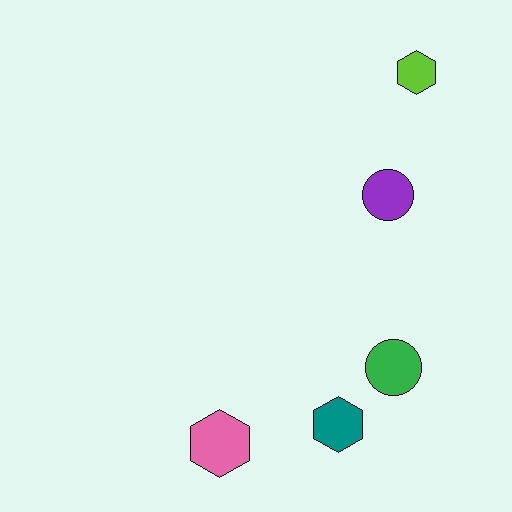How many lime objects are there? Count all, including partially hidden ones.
There is 1 lime object.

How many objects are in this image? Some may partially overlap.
There are 5 objects.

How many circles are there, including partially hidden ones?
There are 2 circles.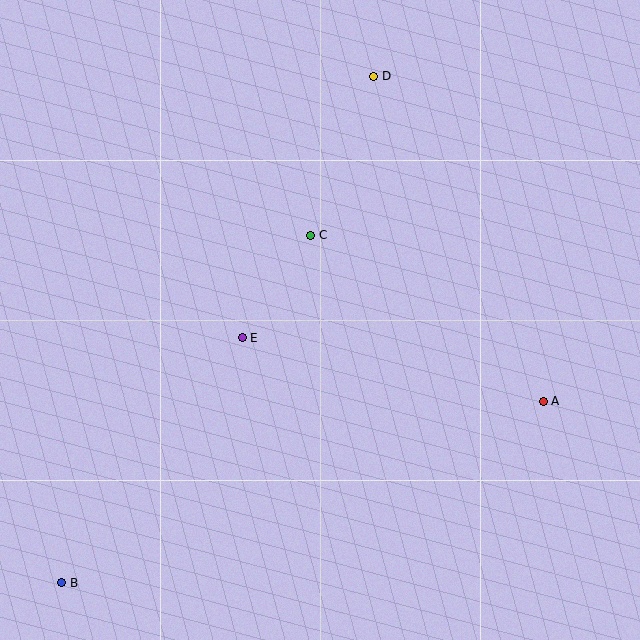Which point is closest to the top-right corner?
Point D is closest to the top-right corner.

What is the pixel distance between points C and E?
The distance between C and E is 123 pixels.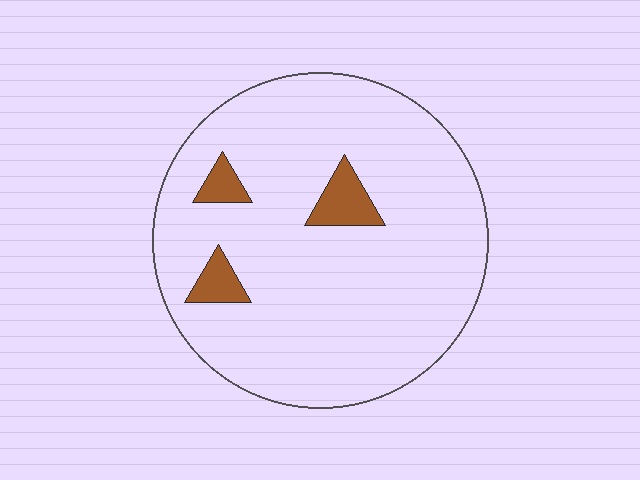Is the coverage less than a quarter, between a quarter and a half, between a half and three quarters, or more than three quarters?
Less than a quarter.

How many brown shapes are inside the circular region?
3.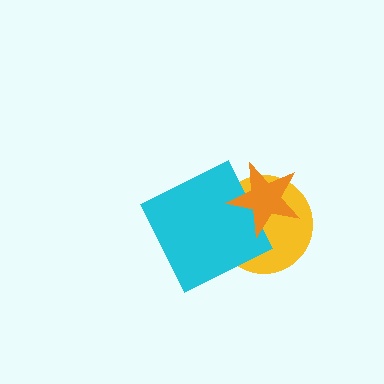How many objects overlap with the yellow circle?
2 objects overlap with the yellow circle.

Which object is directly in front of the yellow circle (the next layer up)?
The cyan square is directly in front of the yellow circle.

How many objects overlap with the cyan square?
2 objects overlap with the cyan square.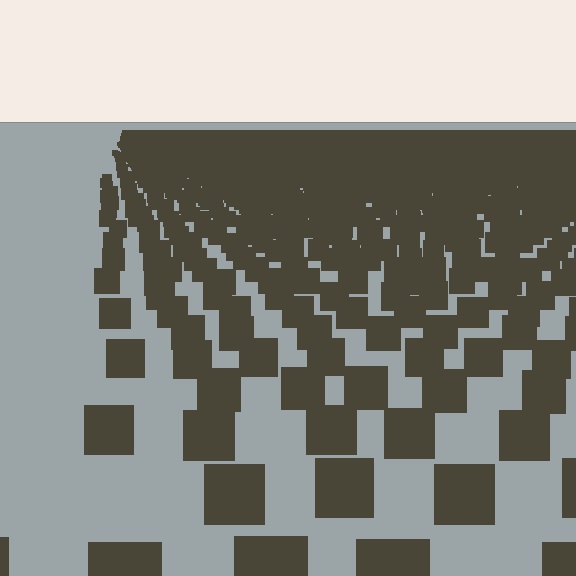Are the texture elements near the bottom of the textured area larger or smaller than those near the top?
Larger. Near the bottom, elements are closer to the viewer and appear at a bigger on-screen size.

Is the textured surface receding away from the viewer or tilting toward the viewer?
The surface is receding away from the viewer. Texture elements get smaller and denser toward the top.